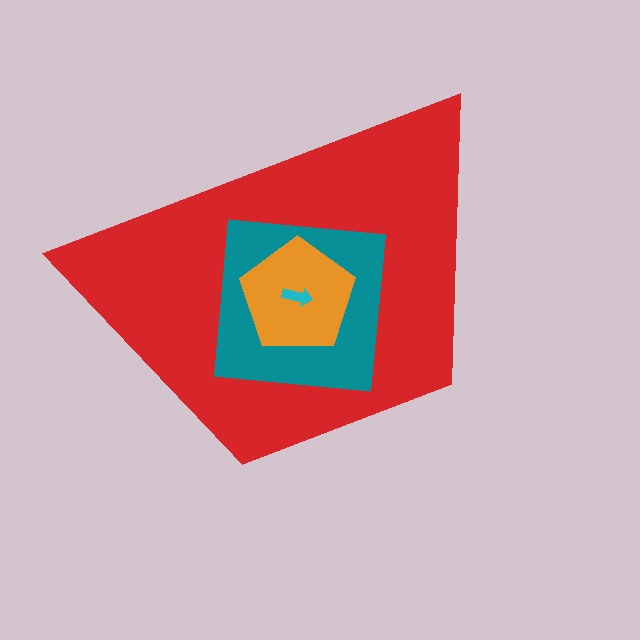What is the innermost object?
The cyan arrow.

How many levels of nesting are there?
4.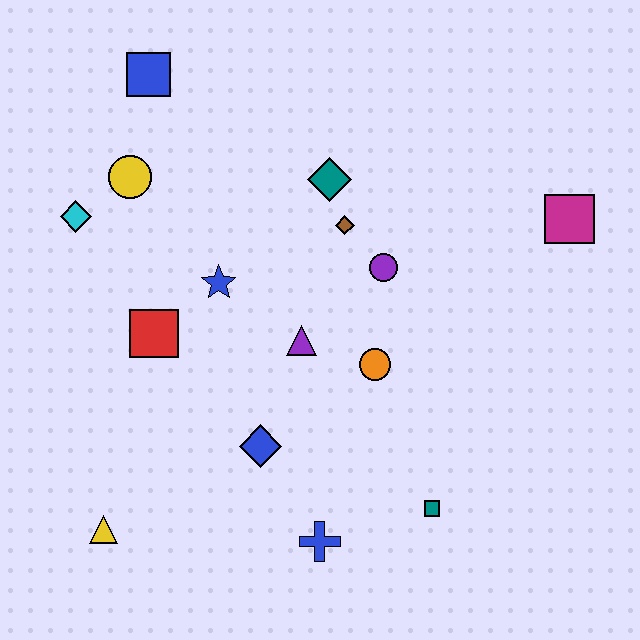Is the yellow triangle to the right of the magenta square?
No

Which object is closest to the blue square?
The yellow circle is closest to the blue square.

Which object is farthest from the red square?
The magenta square is farthest from the red square.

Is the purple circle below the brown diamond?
Yes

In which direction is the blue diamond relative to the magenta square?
The blue diamond is to the left of the magenta square.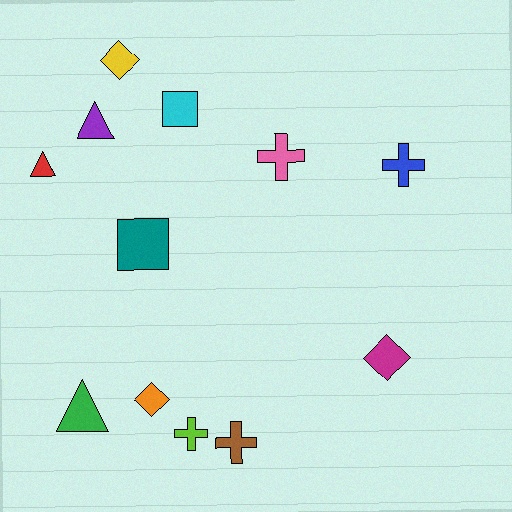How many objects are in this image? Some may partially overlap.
There are 12 objects.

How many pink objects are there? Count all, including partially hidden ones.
There is 1 pink object.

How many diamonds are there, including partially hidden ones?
There are 3 diamonds.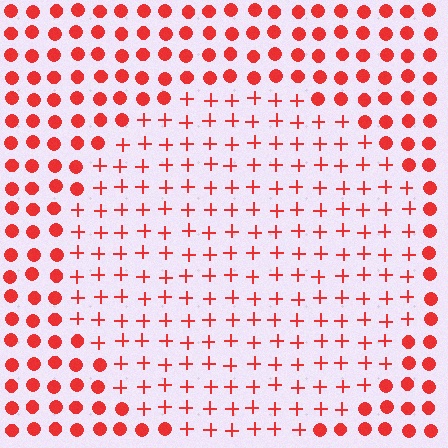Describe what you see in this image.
The image is filled with small red elements arranged in a uniform grid. A circle-shaped region contains plus signs, while the surrounding area contains circles. The boundary is defined purely by the change in element shape.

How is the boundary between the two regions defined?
The boundary is defined by a change in element shape: plus signs inside vs. circles outside. All elements share the same color and spacing.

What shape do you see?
I see a circle.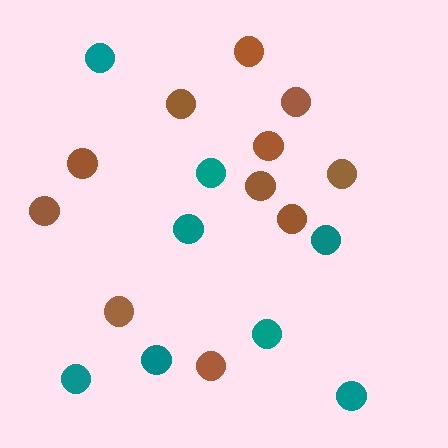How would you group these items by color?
There are 2 groups: one group of teal circles (8) and one group of brown circles (11).